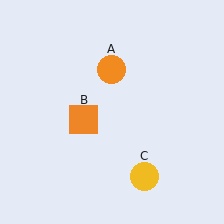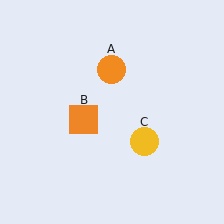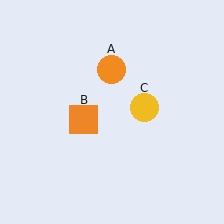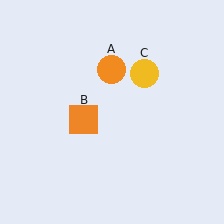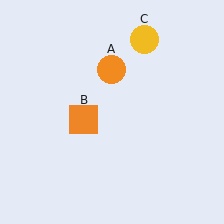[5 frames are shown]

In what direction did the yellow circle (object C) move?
The yellow circle (object C) moved up.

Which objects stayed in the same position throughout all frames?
Orange circle (object A) and orange square (object B) remained stationary.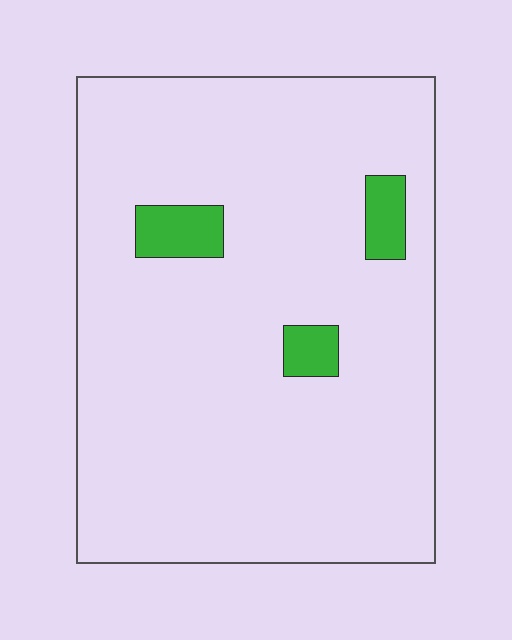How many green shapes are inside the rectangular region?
3.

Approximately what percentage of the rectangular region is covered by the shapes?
Approximately 5%.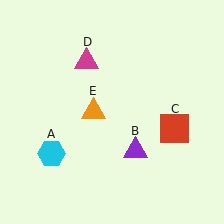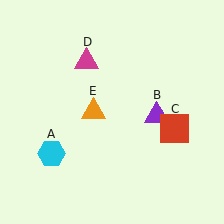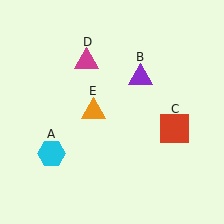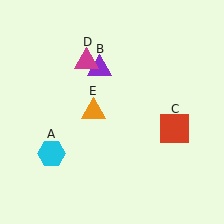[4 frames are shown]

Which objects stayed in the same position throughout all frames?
Cyan hexagon (object A) and red square (object C) and magenta triangle (object D) and orange triangle (object E) remained stationary.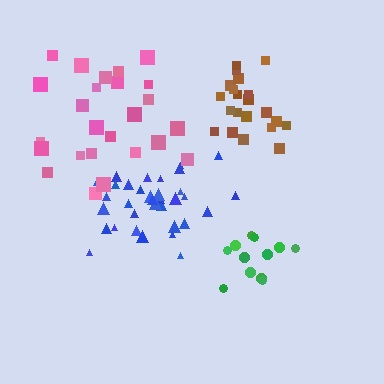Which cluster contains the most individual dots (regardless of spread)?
Blue (34).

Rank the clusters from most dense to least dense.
brown, blue, green, pink.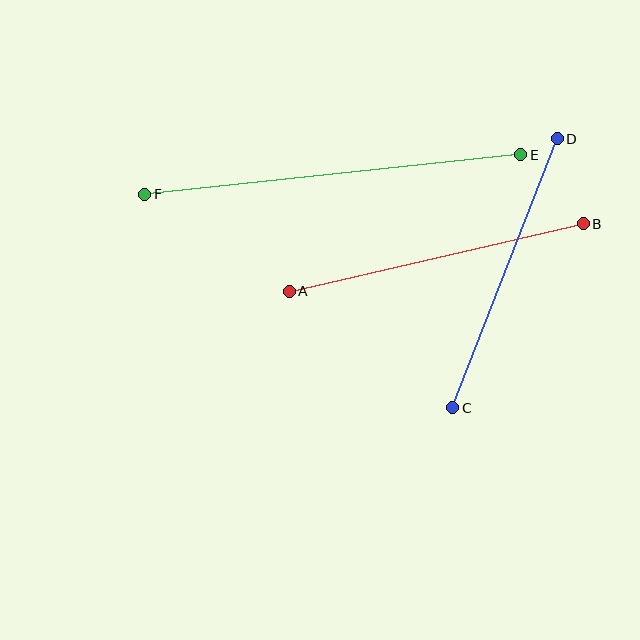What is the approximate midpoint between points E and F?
The midpoint is at approximately (333, 174) pixels.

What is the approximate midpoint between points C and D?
The midpoint is at approximately (505, 273) pixels.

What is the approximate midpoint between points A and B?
The midpoint is at approximately (436, 257) pixels.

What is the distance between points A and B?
The distance is approximately 302 pixels.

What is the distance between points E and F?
The distance is approximately 378 pixels.